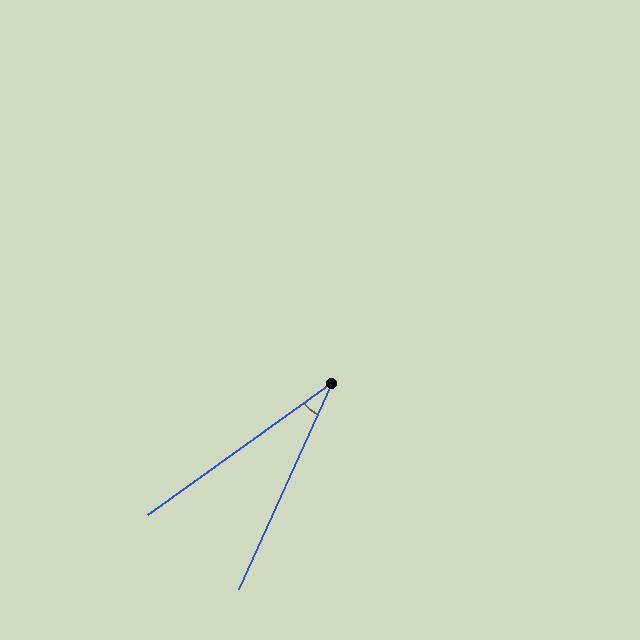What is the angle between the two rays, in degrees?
Approximately 30 degrees.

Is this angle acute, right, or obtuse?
It is acute.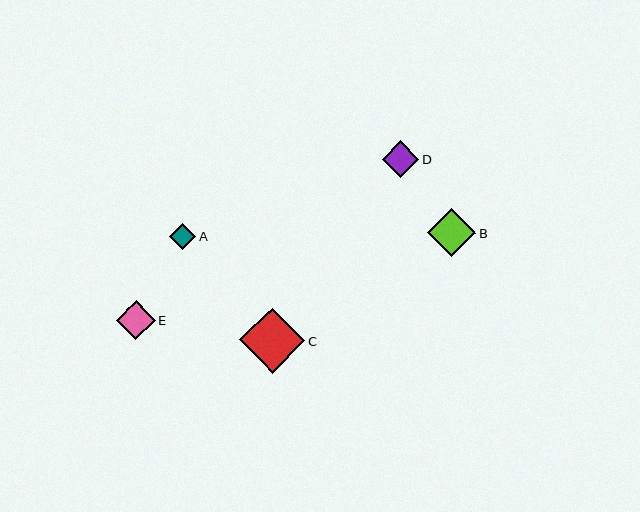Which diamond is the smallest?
Diamond A is the smallest with a size of approximately 26 pixels.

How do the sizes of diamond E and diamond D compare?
Diamond E and diamond D are approximately the same size.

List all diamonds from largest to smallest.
From largest to smallest: C, B, E, D, A.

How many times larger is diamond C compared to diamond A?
Diamond C is approximately 2.5 times the size of diamond A.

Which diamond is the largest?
Diamond C is the largest with a size of approximately 65 pixels.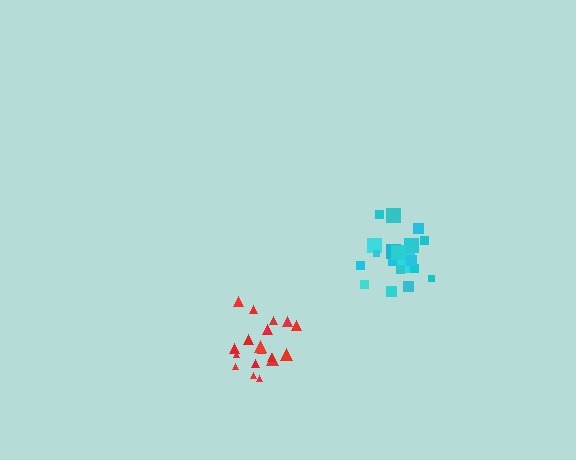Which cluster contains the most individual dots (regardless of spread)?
Cyan (21).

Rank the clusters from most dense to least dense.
red, cyan.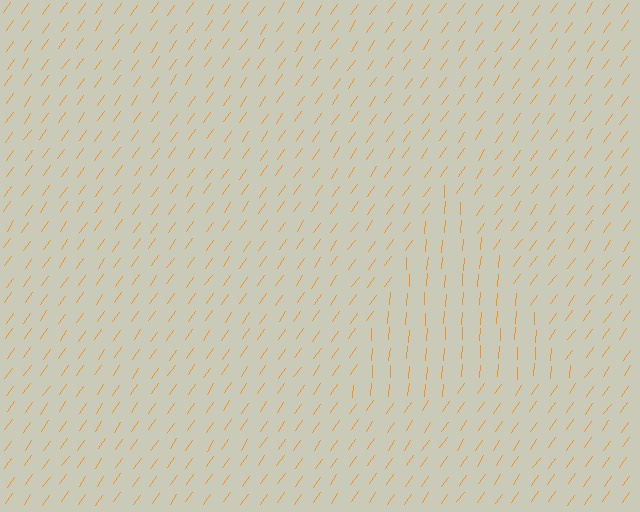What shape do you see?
I see a triangle.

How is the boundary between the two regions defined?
The boundary is defined purely by a change in line orientation (approximately 31 degrees difference). All lines are the same color and thickness.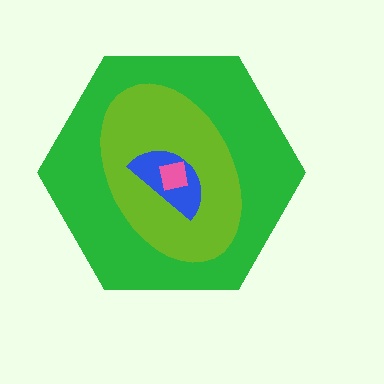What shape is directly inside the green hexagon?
The lime ellipse.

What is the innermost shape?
The pink square.